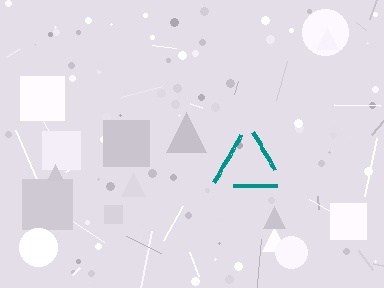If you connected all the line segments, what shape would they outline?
They would outline a triangle.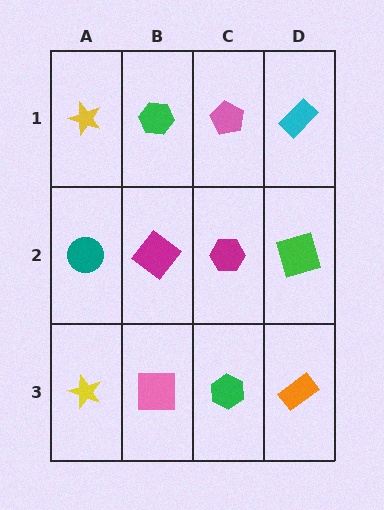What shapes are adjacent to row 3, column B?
A magenta diamond (row 2, column B), a yellow star (row 3, column A), a green hexagon (row 3, column C).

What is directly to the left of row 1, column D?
A pink pentagon.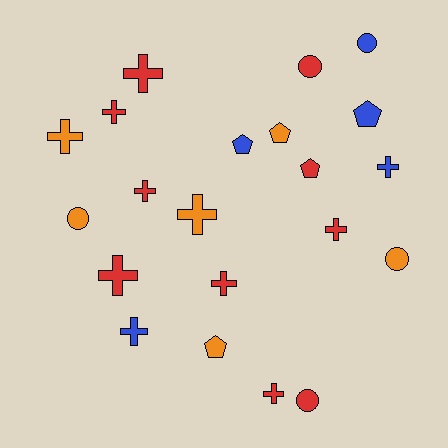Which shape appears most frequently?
Cross, with 11 objects.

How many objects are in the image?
There are 21 objects.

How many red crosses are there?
There are 7 red crosses.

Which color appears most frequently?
Red, with 10 objects.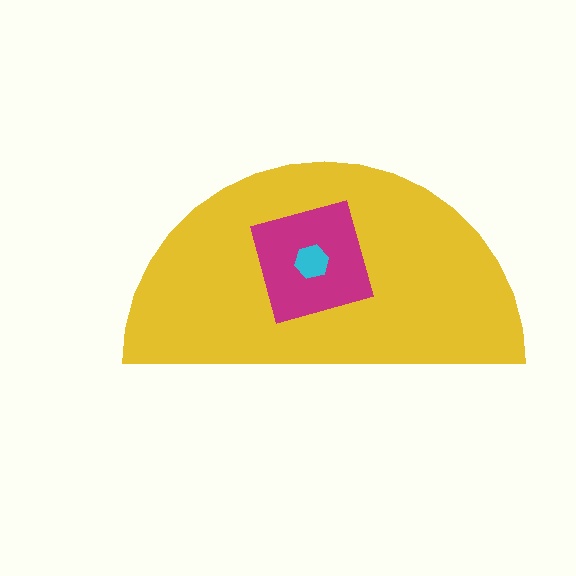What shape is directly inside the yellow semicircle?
The magenta diamond.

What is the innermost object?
The cyan hexagon.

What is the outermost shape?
The yellow semicircle.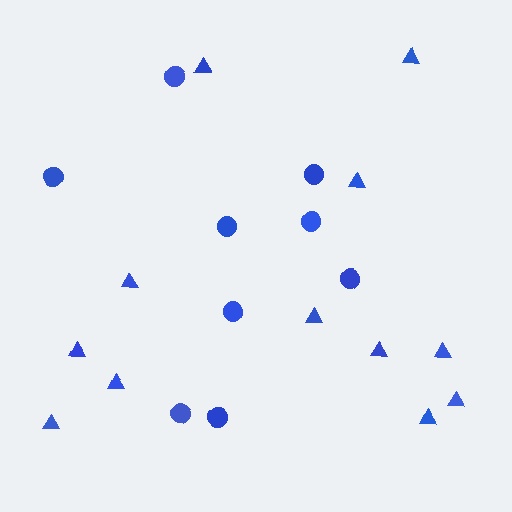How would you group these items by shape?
There are 2 groups: one group of triangles (12) and one group of circles (9).